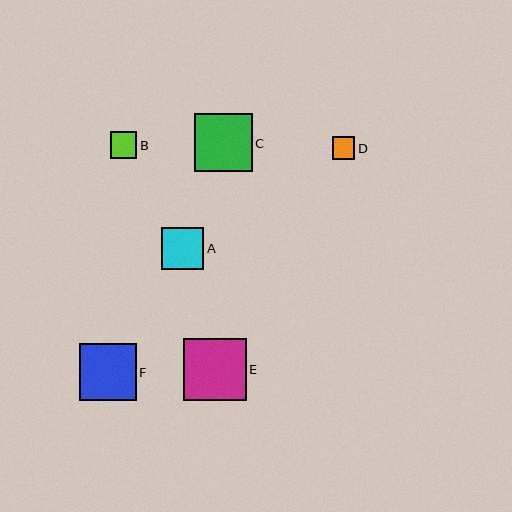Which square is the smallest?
Square D is the smallest with a size of approximately 23 pixels.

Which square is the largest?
Square E is the largest with a size of approximately 63 pixels.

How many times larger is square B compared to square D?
Square B is approximately 1.2 times the size of square D.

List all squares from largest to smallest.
From largest to smallest: E, C, F, A, B, D.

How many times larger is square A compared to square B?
Square A is approximately 1.6 times the size of square B.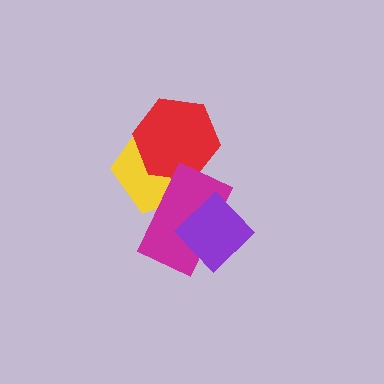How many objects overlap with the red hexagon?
2 objects overlap with the red hexagon.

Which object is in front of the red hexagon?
The magenta rectangle is in front of the red hexagon.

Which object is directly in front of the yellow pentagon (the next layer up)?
The red hexagon is directly in front of the yellow pentagon.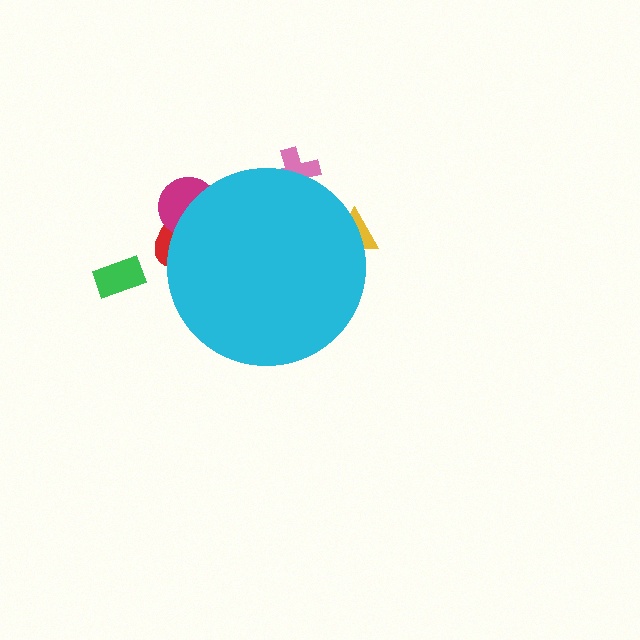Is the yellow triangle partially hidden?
Yes, the yellow triangle is partially hidden behind the cyan circle.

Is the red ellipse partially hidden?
Yes, the red ellipse is partially hidden behind the cyan circle.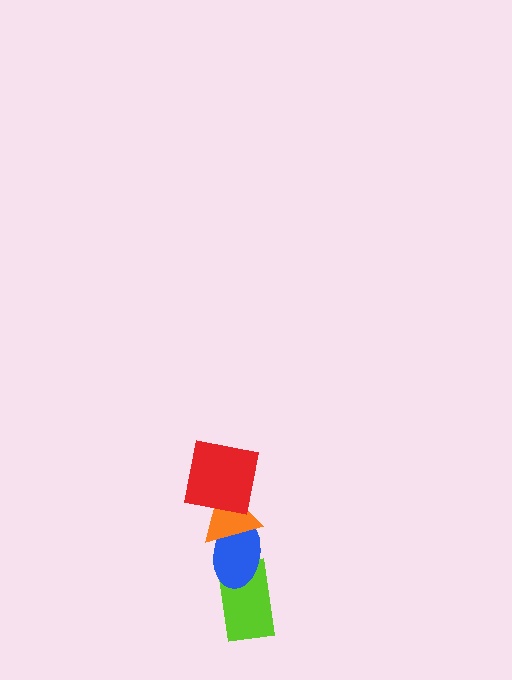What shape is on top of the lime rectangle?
The blue ellipse is on top of the lime rectangle.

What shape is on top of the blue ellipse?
The orange triangle is on top of the blue ellipse.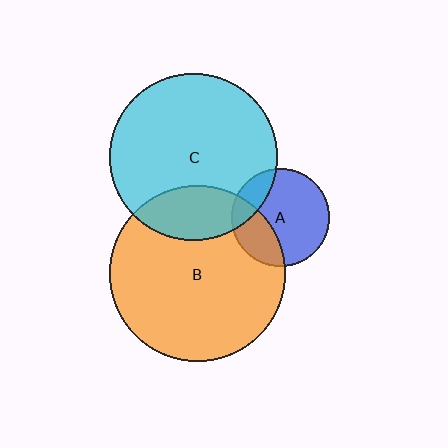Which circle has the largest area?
Circle B (orange).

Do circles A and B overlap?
Yes.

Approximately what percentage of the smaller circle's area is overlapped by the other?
Approximately 30%.